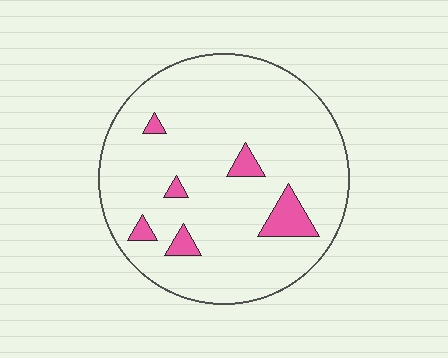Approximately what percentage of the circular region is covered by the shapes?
Approximately 10%.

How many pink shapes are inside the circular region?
6.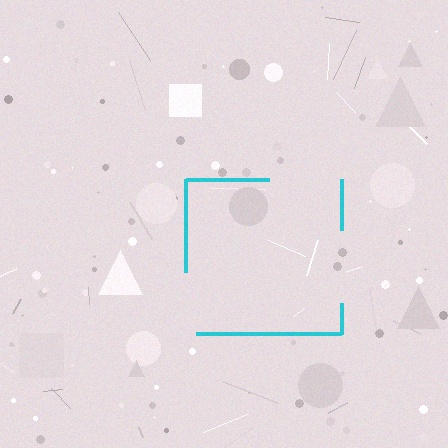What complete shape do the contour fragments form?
The contour fragments form a square.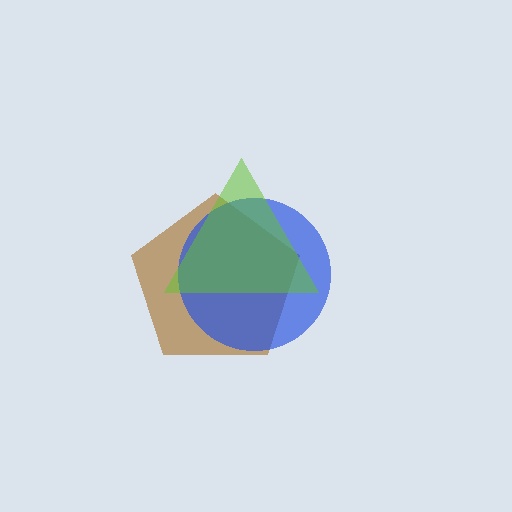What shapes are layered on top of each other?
The layered shapes are: a brown pentagon, a blue circle, a lime triangle.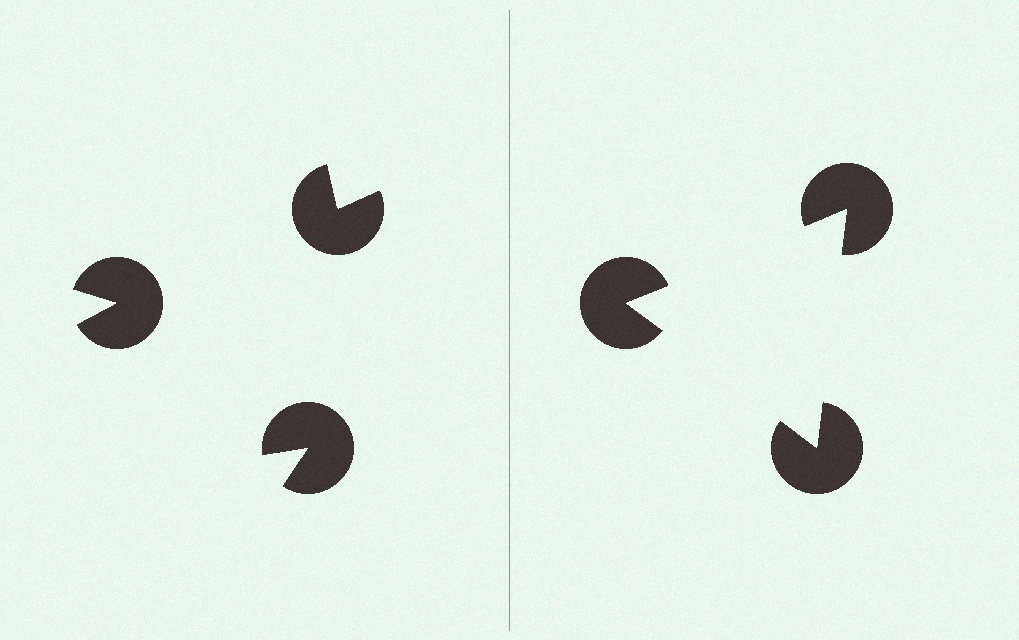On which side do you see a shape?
An illusory triangle appears on the right side. On the left side the wedge cuts are rotated, so no coherent shape forms.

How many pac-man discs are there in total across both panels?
6 — 3 on each side.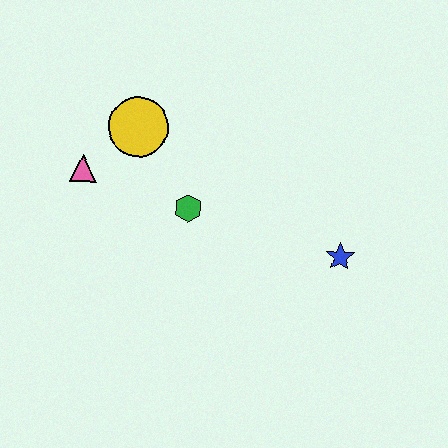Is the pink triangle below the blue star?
No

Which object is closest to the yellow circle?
The pink triangle is closest to the yellow circle.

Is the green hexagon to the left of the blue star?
Yes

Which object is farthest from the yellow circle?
The blue star is farthest from the yellow circle.